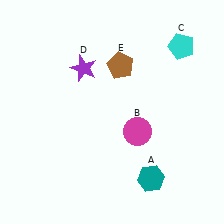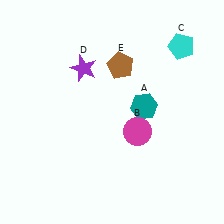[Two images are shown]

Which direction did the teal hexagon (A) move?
The teal hexagon (A) moved up.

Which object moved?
The teal hexagon (A) moved up.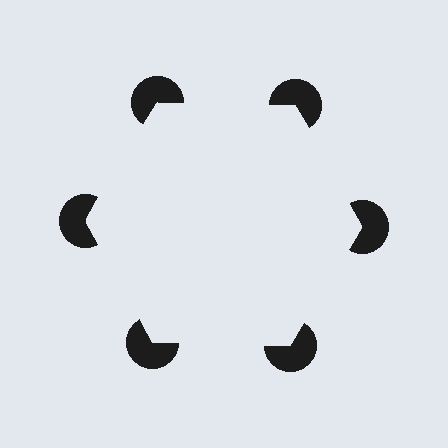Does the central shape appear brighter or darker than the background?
It typically appears slightly brighter than the background, even though no actual brightness change is drawn.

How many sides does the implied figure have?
6 sides.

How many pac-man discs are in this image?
There are 6 — one at each vertex of the illusory hexagon.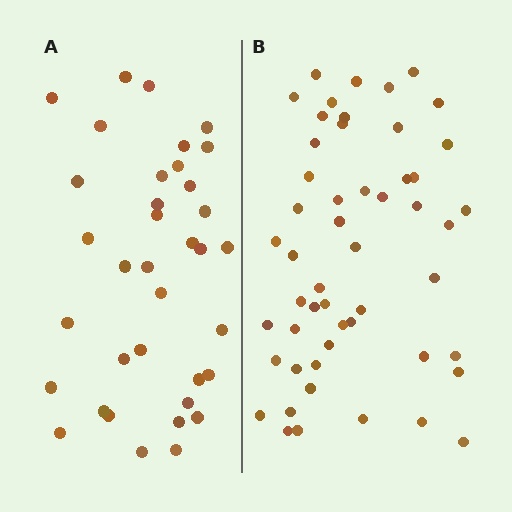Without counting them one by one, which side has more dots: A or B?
Region B (the right region) has more dots.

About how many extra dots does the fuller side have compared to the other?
Region B has approximately 15 more dots than region A.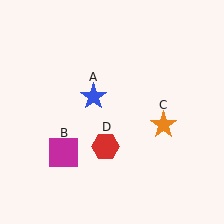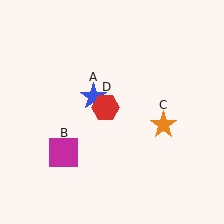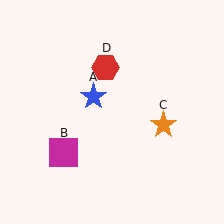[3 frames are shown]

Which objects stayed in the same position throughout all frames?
Blue star (object A) and magenta square (object B) and orange star (object C) remained stationary.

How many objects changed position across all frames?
1 object changed position: red hexagon (object D).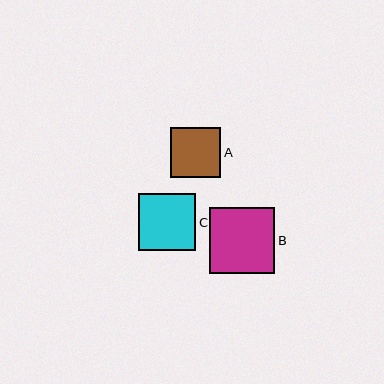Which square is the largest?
Square B is the largest with a size of approximately 66 pixels.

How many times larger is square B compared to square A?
Square B is approximately 1.3 times the size of square A.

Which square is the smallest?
Square A is the smallest with a size of approximately 51 pixels.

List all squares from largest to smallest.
From largest to smallest: B, C, A.